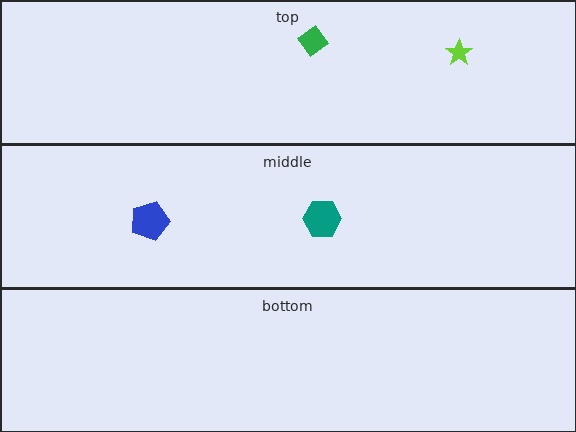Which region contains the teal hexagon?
The middle region.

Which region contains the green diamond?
The top region.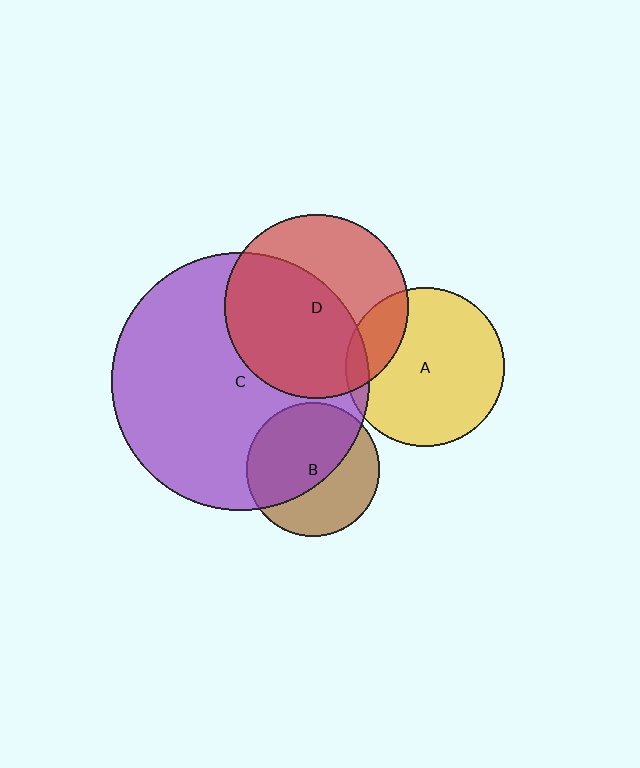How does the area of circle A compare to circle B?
Approximately 1.4 times.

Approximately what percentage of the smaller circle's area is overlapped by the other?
Approximately 5%.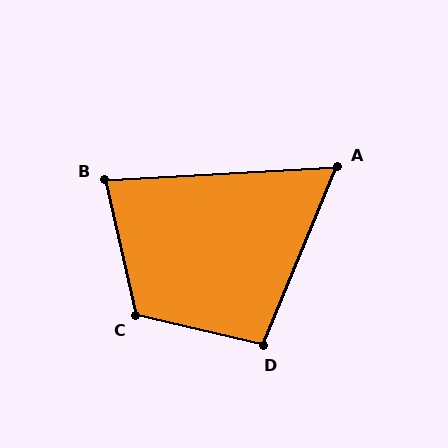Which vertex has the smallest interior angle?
A, at approximately 64 degrees.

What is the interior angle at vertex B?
Approximately 81 degrees (acute).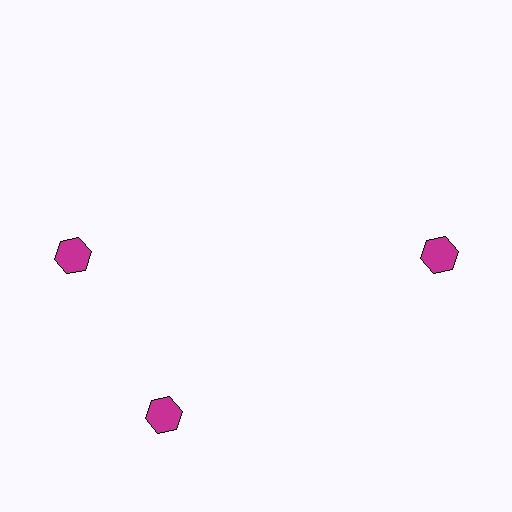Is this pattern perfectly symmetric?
No. The 3 magenta hexagons are arranged in a ring, but one element near the 11 o'clock position is rotated out of alignment along the ring, breaking the 3-fold rotational symmetry.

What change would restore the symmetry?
The symmetry would be restored by rotating it back into even spacing with its neighbors so that all 3 hexagons sit at equal angles and equal distance from the center.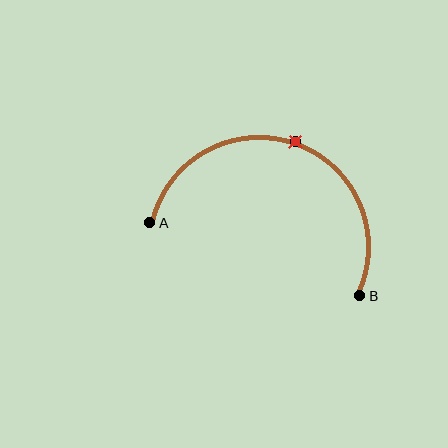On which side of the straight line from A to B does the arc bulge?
The arc bulges above the straight line connecting A and B.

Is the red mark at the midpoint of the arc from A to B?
Yes. The red mark lies on the arc at equal arc-length from both A and B — it is the arc midpoint.